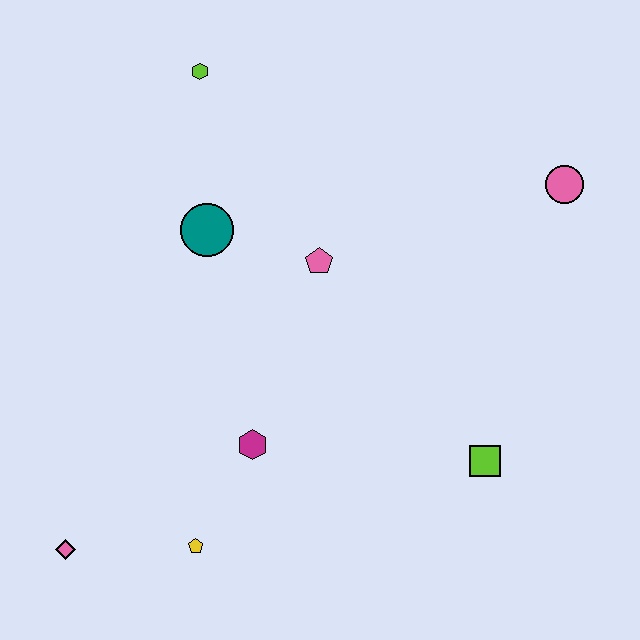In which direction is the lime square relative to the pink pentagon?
The lime square is below the pink pentagon.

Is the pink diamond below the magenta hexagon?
Yes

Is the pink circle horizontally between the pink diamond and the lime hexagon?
No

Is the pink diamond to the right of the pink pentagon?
No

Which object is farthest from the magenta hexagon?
The pink circle is farthest from the magenta hexagon.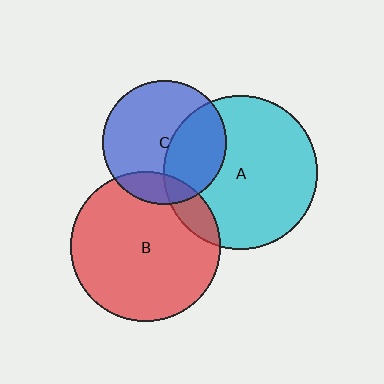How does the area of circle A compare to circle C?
Approximately 1.5 times.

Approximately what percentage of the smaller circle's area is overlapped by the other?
Approximately 10%.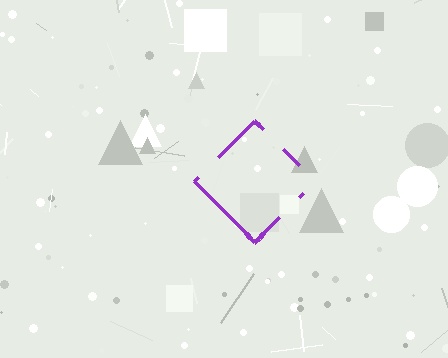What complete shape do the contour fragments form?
The contour fragments form a diamond.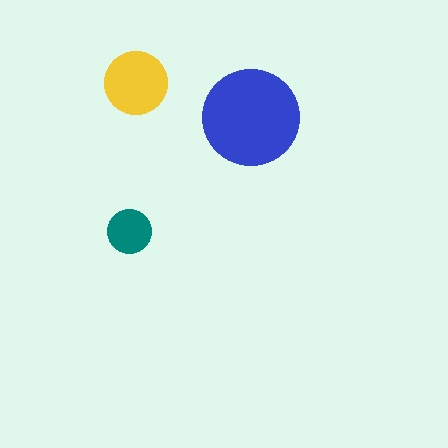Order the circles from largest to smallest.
the blue one, the yellow one, the teal one.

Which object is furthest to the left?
The teal circle is leftmost.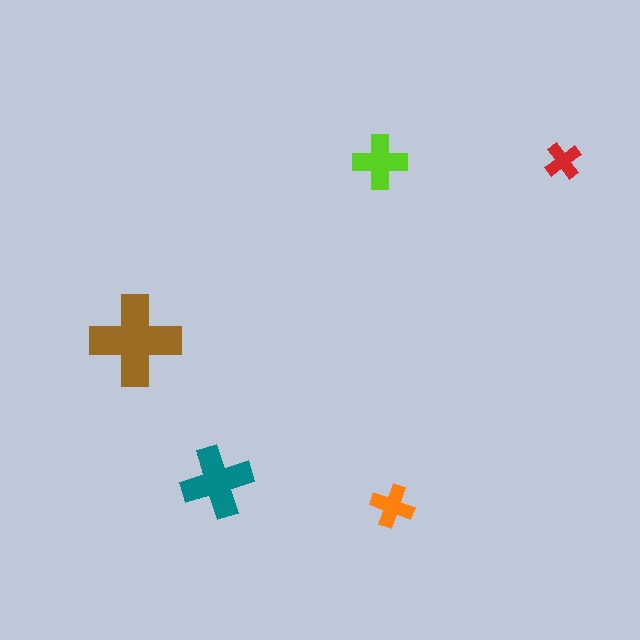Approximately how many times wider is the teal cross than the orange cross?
About 1.5 times wider.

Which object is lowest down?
The orange cross is bottommost.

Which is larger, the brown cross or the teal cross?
The brown one.